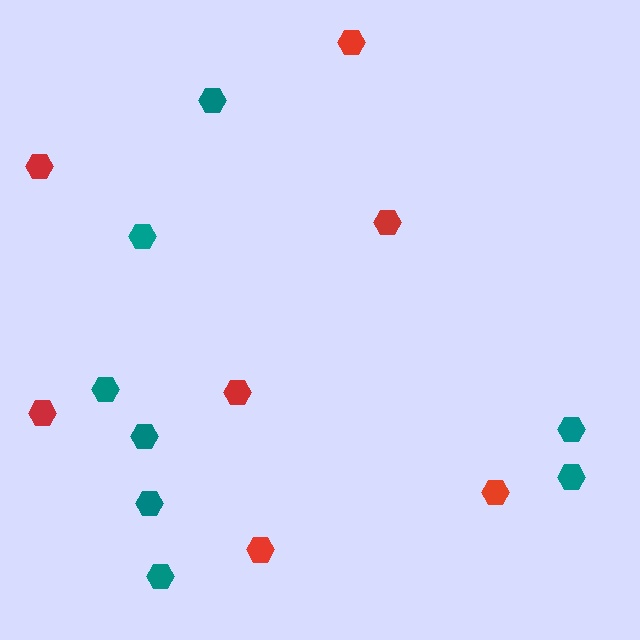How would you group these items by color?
There are 2 groups: one group of red hexagons (7) and one group of teal hexagons (8).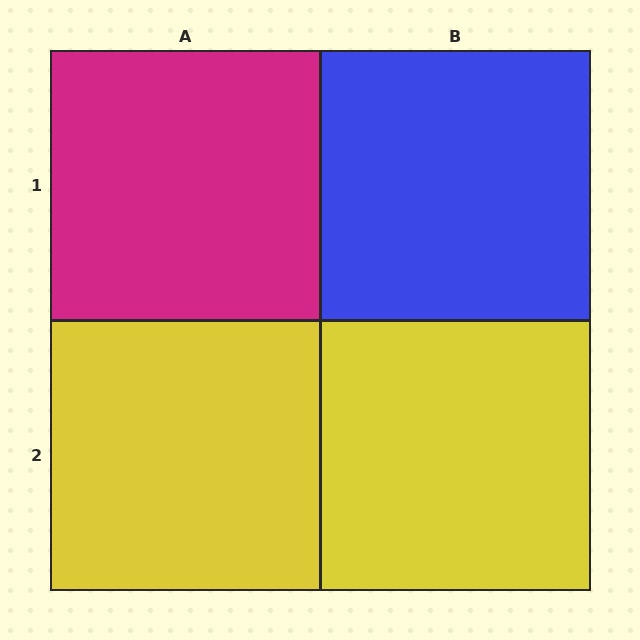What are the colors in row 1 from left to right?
Magenta, blue.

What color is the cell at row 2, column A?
Yellow.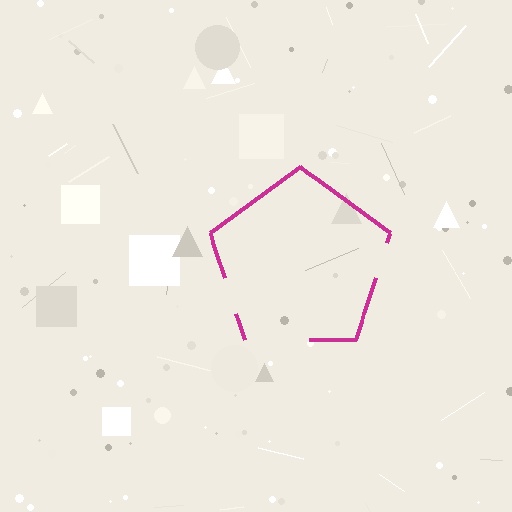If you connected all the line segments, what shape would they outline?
They would outline a pentagon.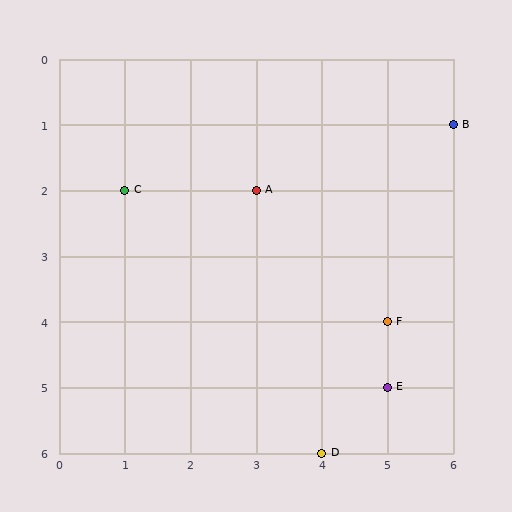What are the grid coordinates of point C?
Point C is at grid coordinates (1, 2).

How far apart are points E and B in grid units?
Points E and B are 1 column and 4 rows apart (about 4.1 grid units diagonally).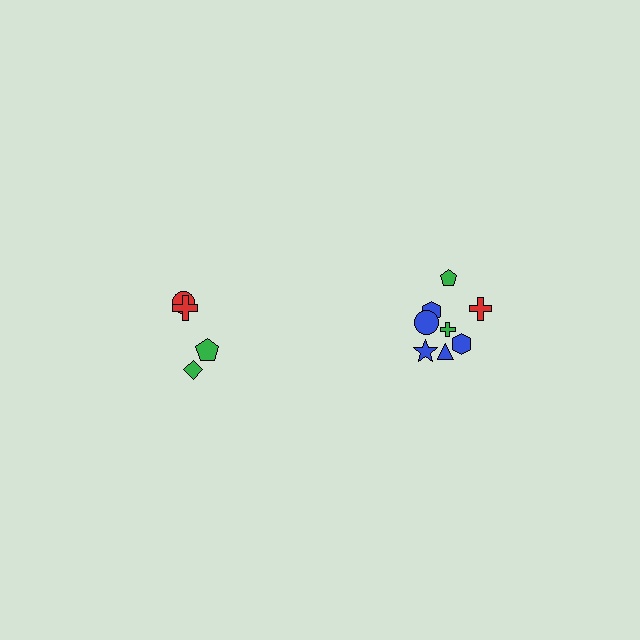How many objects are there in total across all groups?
There are 12 objects.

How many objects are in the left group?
There are 4 objects.